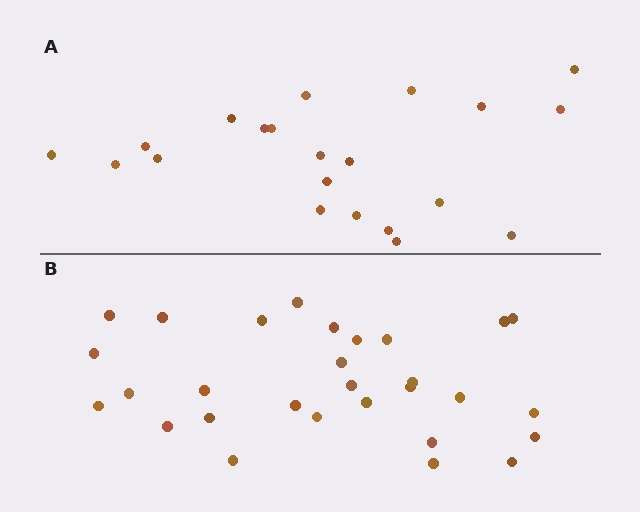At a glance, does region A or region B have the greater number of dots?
Region B (the bottom region) has more dots.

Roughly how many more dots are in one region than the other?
Region B has roughly 8 or so more dots than region A.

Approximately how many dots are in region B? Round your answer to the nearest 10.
About 30 dots. (The exact count is 29, which rounds to 30.)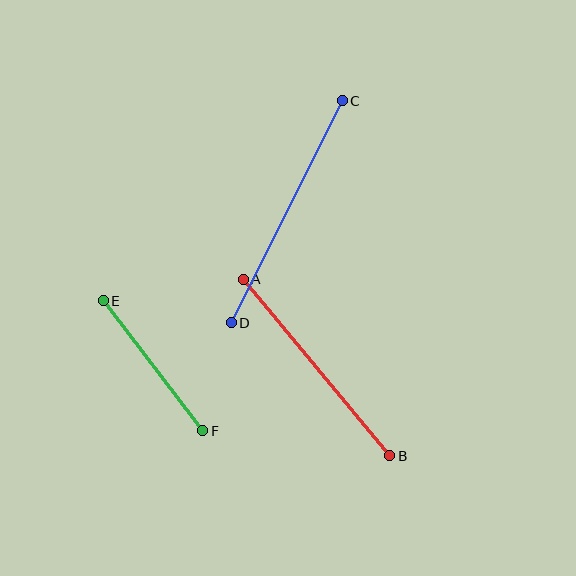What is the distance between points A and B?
The distance is approximately 229 pixels.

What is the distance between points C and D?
The distance is approximately 248 pixels.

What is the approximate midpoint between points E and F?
The midpoint is at approximately (153, 366) pixels.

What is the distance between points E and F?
The distance is approximately 164 pixels.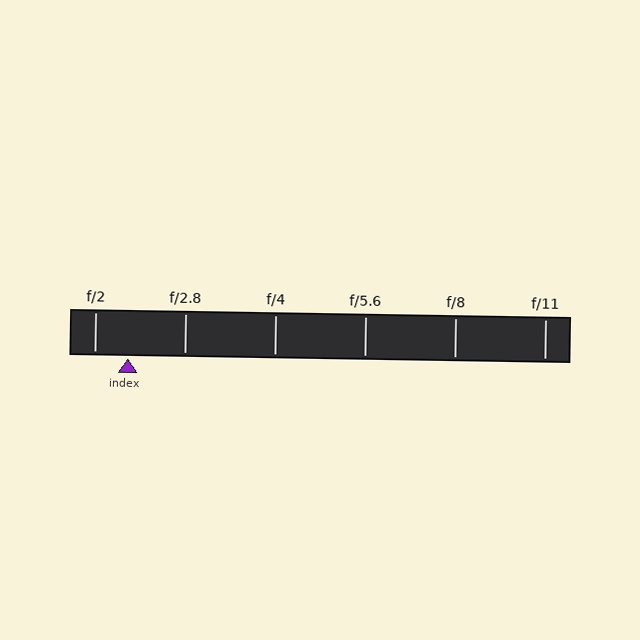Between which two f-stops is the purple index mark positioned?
The index mark is between f/2 and f/2.8.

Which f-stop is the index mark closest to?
The index mark is closest to f/2.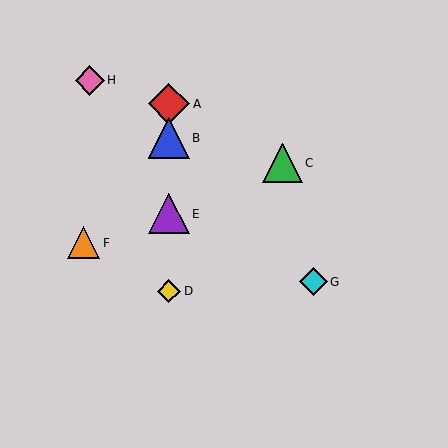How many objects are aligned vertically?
4 objects (A, B, D, E) are aligned vertically.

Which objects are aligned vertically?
Objects A, B, D, E are aligned vertically.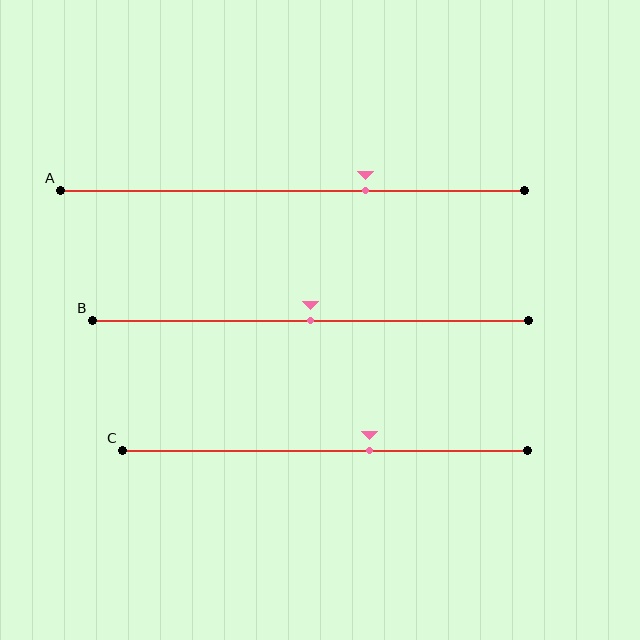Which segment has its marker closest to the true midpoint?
Segment B has its marker closest to the true midpoint.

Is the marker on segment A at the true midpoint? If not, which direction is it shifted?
No, the marker on segment A is shifted to the right by about 16% of the segment length.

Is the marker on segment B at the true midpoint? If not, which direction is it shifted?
Yes, the marker on segment B is at the true midpoint.